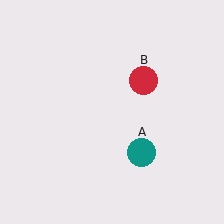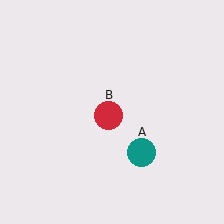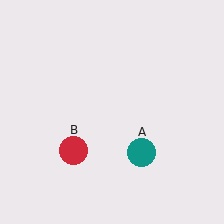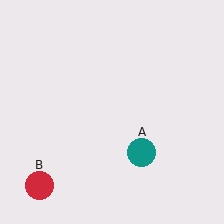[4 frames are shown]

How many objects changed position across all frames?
1 object changed position: red circle (object B).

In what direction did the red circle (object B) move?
The red circle (object B) moved down and to the left.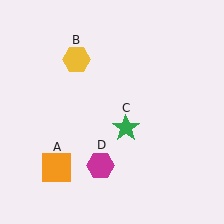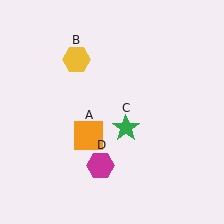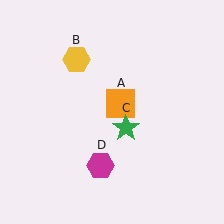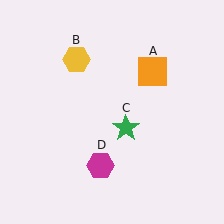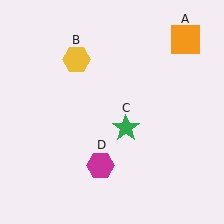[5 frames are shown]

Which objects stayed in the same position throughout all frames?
Yellow hexagon (object B) and green star (object C) and magenta hexagon (object D) remained stationary.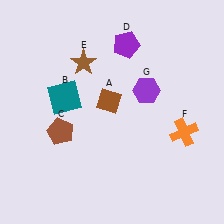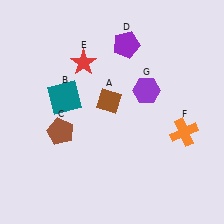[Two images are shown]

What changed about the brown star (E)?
In Image 1, E is brown. In Image 2, it changed to red.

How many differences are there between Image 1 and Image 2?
There is 1 difference between the two images.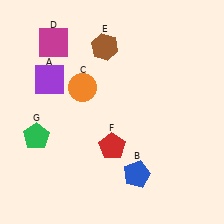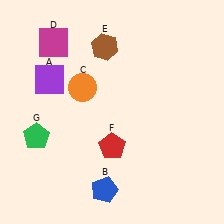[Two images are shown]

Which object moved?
The blue pentagon (B) moved left.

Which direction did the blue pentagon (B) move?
The blue pentagon (B) moved left.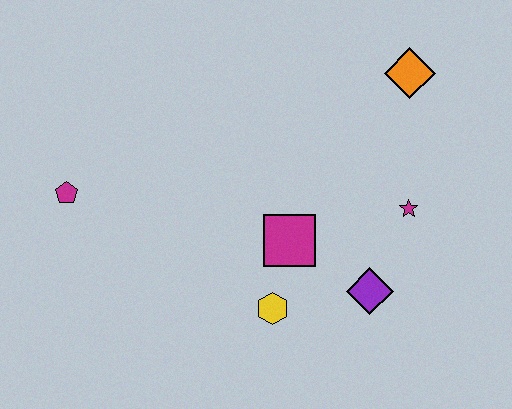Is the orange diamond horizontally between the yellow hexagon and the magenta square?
No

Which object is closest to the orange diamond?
The magenta star is closest to the orange diamond.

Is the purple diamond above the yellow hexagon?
Yes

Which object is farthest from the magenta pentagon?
The orange diamond is farthest from the magenta pentagon.